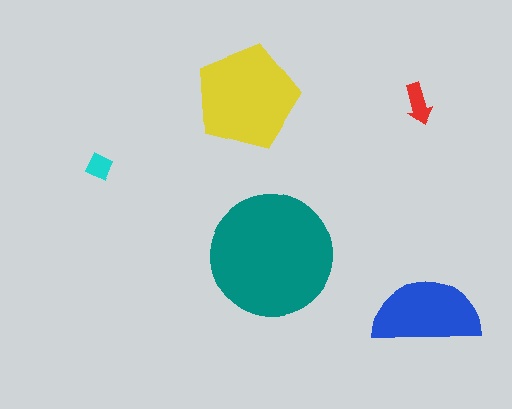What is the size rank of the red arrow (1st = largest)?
4th.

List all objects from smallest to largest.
The cyan diamond, the red arrow, the blue semicircle, the yellow pentagon, the teal circle.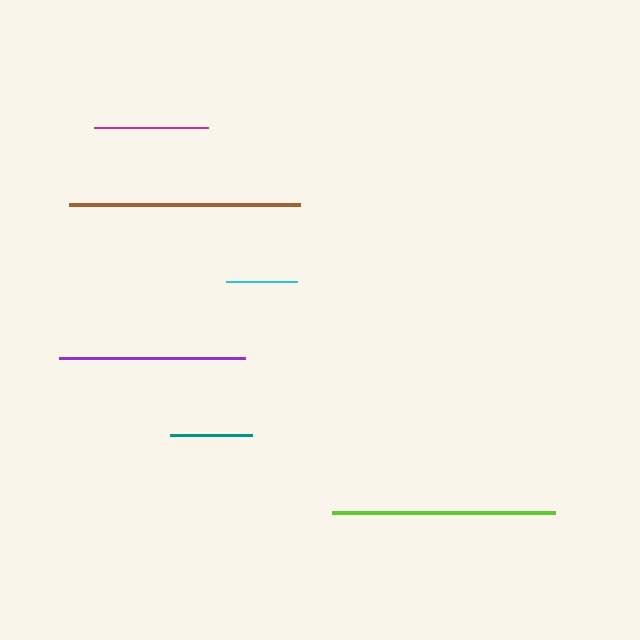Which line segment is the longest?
The brown line is the longest at approximately 231 pixels.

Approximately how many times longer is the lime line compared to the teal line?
The lime line is approximately 2.7 times the length of the teal line.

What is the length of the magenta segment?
The magenta segment is approximately 114 pixels long.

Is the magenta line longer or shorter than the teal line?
The magenta line is longer than the teal line.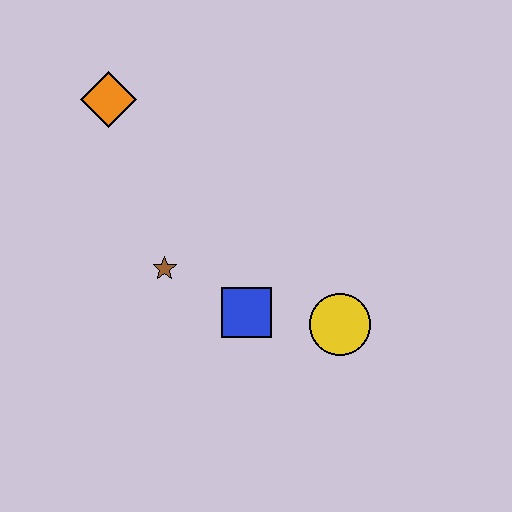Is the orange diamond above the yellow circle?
Yes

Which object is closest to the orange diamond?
The brown star is closest to the orange diamond.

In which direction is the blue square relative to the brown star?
The blue square is to the right of the brown star.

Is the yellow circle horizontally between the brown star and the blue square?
No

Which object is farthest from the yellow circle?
The orange diamond is farthest from the yellow circle.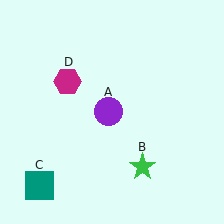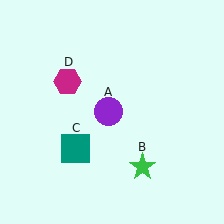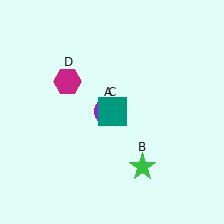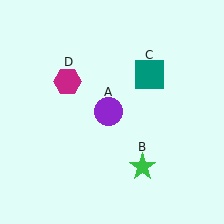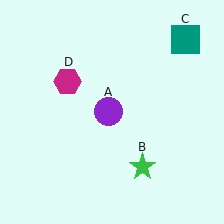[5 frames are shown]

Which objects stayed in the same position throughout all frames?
Purple circle (object A) and green star (object B) and magenta hexagon (object D) remained stationary.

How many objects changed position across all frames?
1 object changed position: teal square (object C).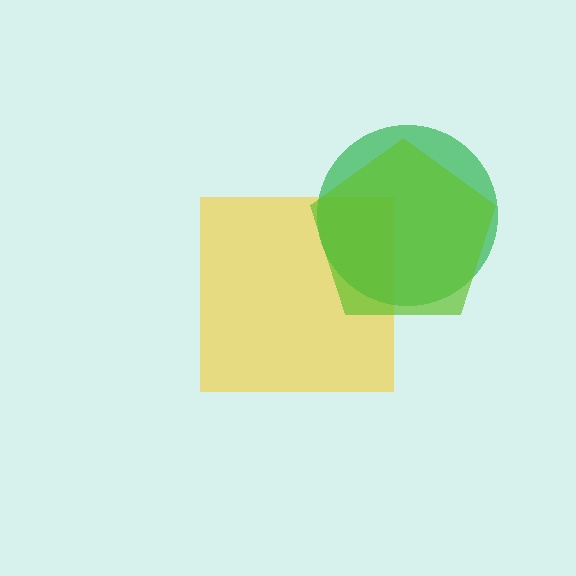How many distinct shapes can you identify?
There are 3 distinct shapes: a yellow square, a green circle, a lime pentagon.